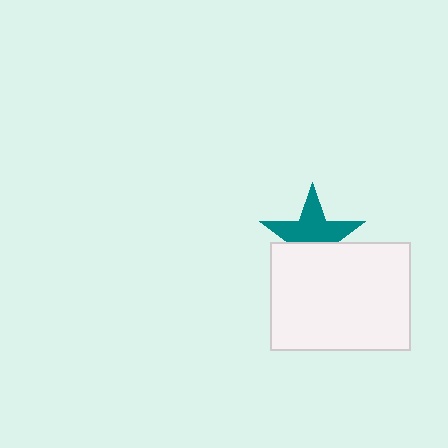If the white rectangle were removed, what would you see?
You would see the complete teal star.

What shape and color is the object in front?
The object in front is a white rectangle.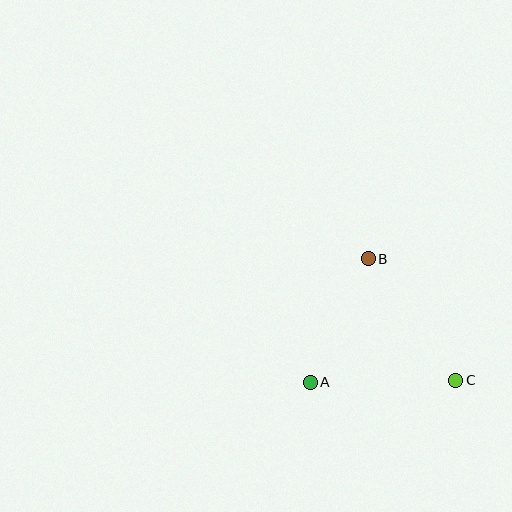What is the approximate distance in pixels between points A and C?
The distance between A and C is approximately 146 pixels.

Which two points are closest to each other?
Points A and B are closest to each other.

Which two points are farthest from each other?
Points B and C are farthest from each other.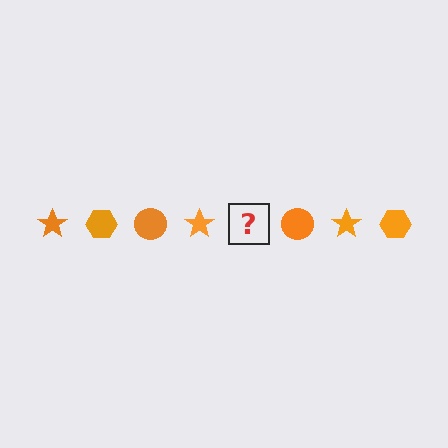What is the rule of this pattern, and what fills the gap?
The rule is that the pattern cycles through star, hexagon, circle shapes in orange. The gap should be filled with an orange hexagon.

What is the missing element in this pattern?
The missing element is an orange hexagon.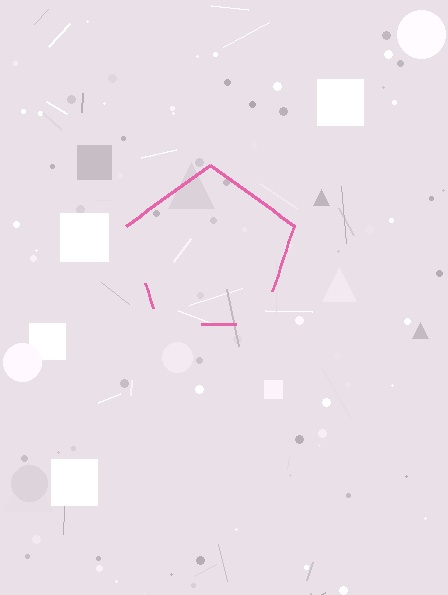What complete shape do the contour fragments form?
The contour fragments form a pentagon.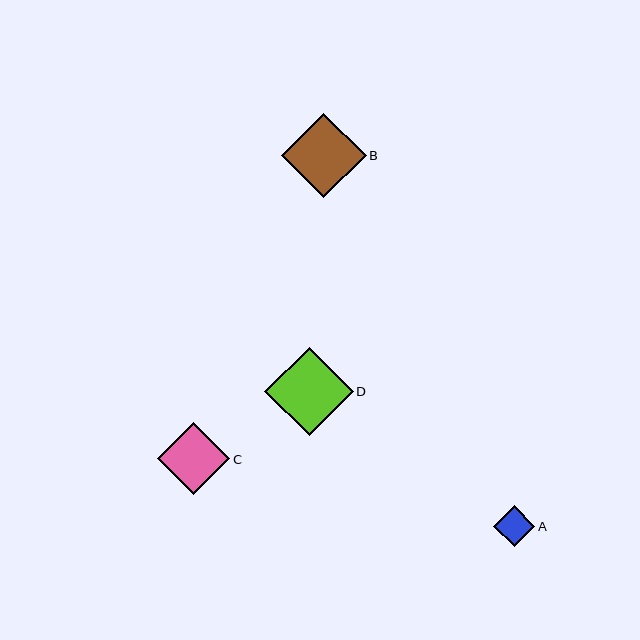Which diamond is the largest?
Diamond D is the largest with a size of approximately 88 pixels.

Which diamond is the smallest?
Diamond A is the smallest with a size of approximately 41 pixels.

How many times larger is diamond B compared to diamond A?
Diamond B is approximately 2.1 times the size of diamond A.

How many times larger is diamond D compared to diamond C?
Diamond D is approximately 1.2 times the size of diamond C.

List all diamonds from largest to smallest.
From largest to smallest: D, B, C, A.